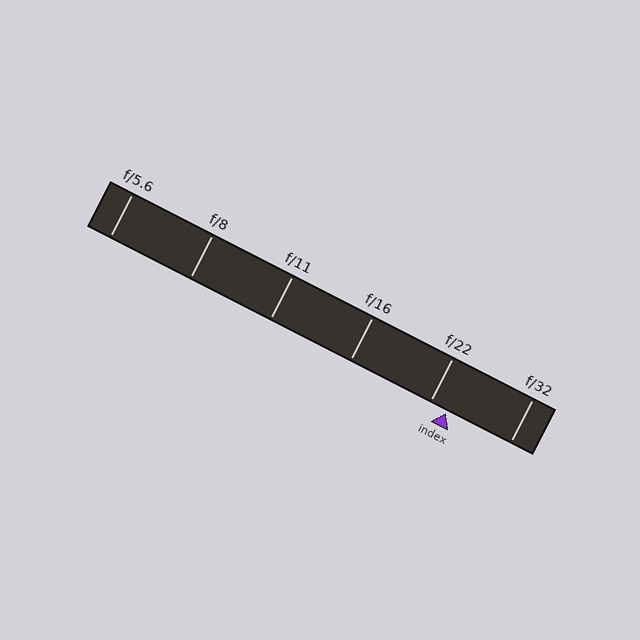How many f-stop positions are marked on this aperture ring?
There are 6 f-stop positions marked.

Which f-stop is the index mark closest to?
The index mark is closest to f/22.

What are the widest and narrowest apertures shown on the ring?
The widest aperture shown is f/5.6 and the narrowest is f/32.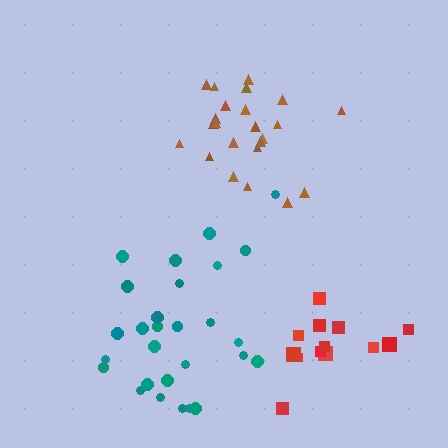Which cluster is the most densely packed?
Brown.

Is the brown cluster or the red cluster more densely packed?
Brown.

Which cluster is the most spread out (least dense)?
Red.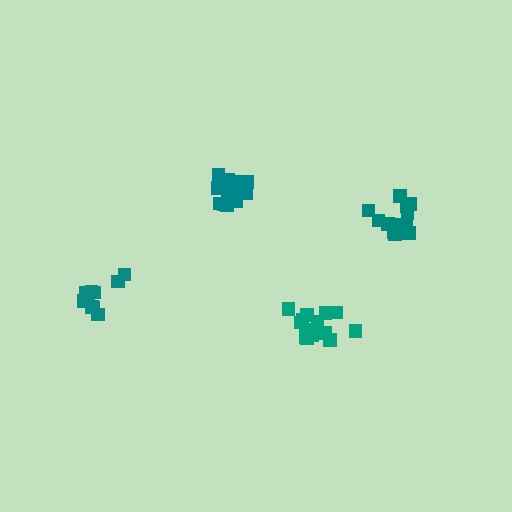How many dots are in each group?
Group 1: 13 dots, Group 2: 10 dots, Group 3: 16 dots, Group 4: 15 dots (54 total).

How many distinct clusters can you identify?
There are 4 distinct clusters.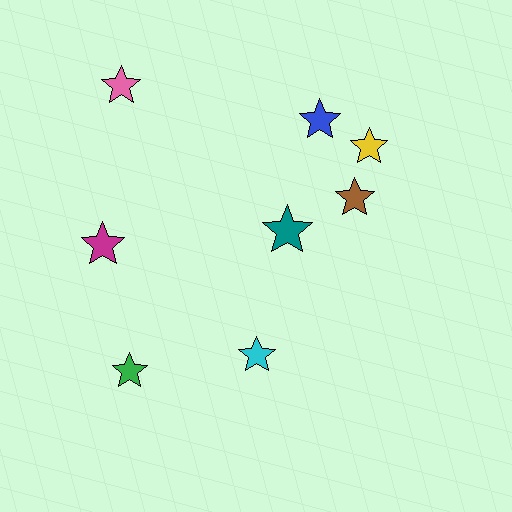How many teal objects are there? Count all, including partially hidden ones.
There is 1 teal object.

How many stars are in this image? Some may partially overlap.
There are 8 stars.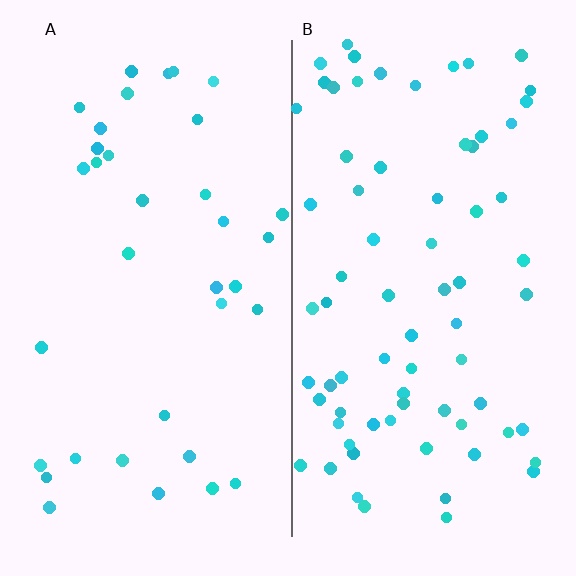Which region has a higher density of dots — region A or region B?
B (the right).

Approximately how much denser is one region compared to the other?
Approximately 2.1× — region B over region A.